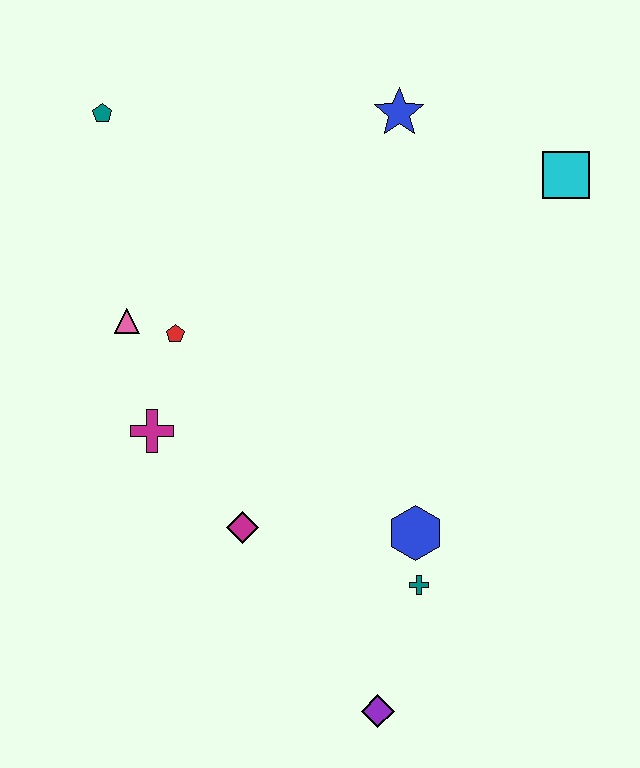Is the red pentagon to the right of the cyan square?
No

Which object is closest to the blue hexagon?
The teal cross is closest to the blue hexagon.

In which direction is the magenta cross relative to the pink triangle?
The magenta cross is below the pink triangle.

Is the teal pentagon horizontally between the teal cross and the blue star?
No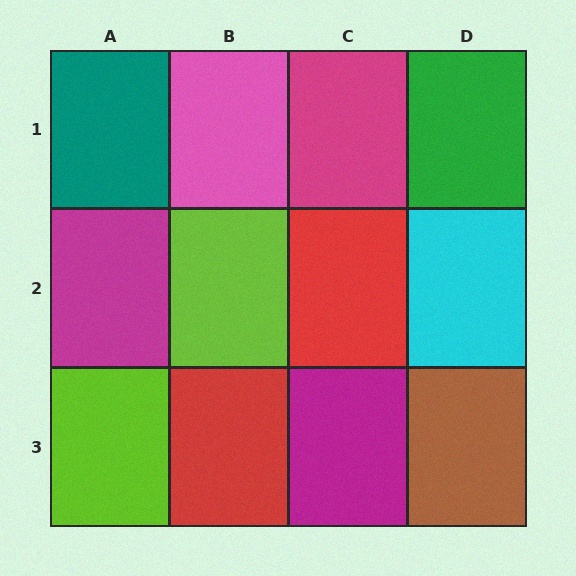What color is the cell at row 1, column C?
Magenta.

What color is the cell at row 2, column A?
Magenta.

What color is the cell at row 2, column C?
Red.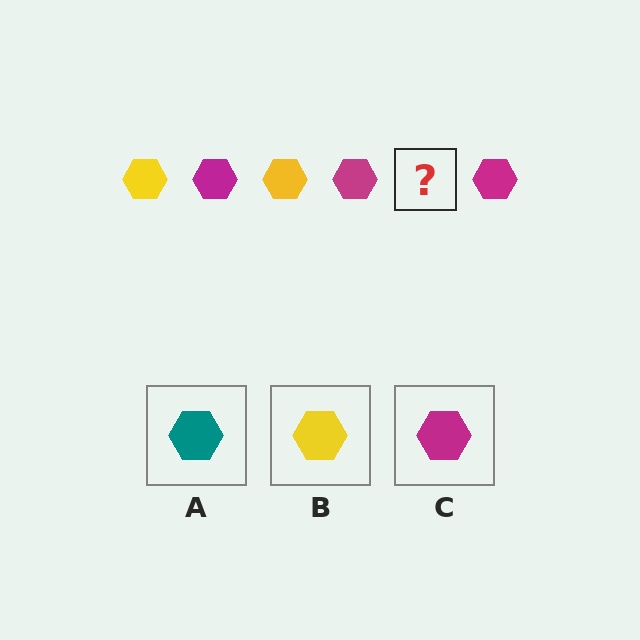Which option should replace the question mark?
Option B.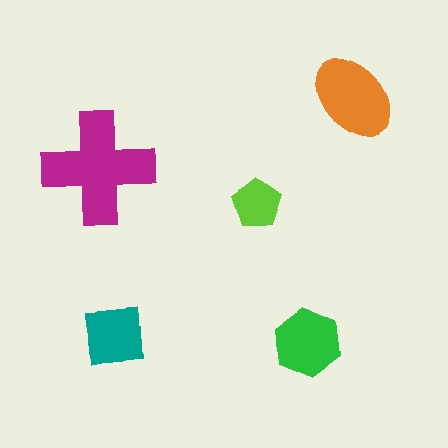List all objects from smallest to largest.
The lime pentagon, the teal square, the green hexagon, the orange ellipse, the magenta cross.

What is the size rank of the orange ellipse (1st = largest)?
2nd.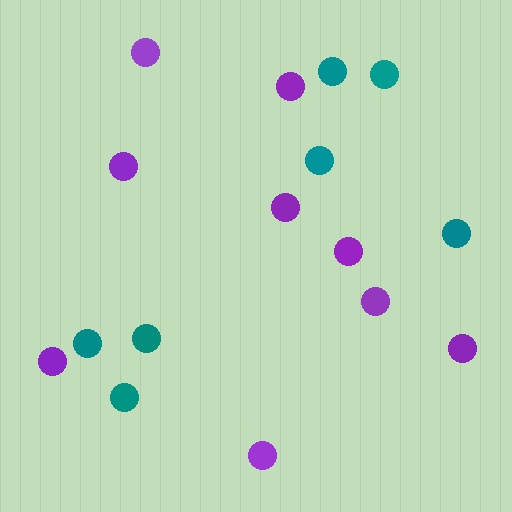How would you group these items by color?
There are 2 groups: one group of purple circles (9) and one group of teal circles (7).